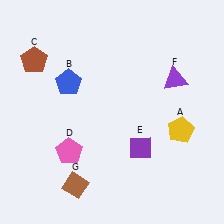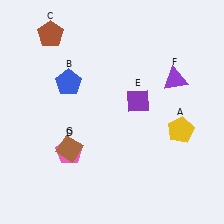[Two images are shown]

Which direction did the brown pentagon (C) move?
The brown pentagon (C) moved up.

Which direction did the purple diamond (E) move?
The purple diamond (E) moved up.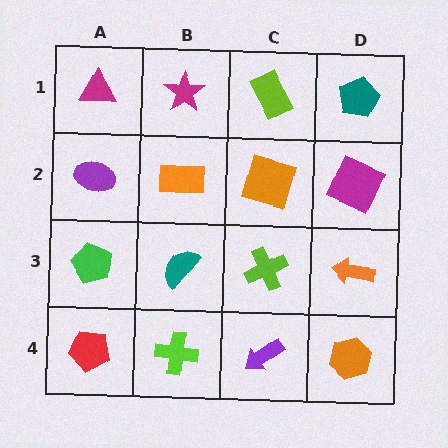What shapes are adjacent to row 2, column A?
A magenta triangle (row 1, column A), a green pentagon (row 3, column A), an orange rectangle (row 2, column B).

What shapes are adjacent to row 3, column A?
A purple ellipse (row 2, column A), a red pentagon (row 4, column A), a teal semicircle (row 3, column B).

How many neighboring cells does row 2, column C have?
4.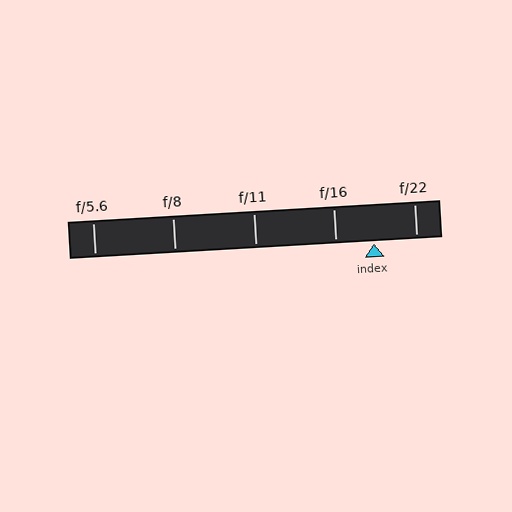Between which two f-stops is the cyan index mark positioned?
The index mark is between f/16 and f/22.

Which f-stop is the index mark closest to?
The index mark is closest to f/16.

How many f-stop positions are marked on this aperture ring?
There are 5 f-stop positions marked.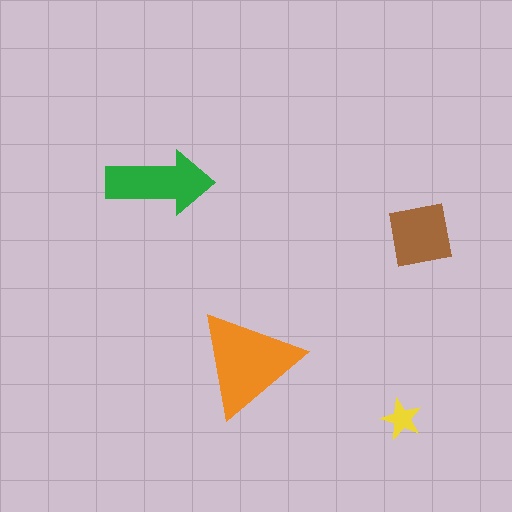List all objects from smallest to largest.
The yellow star, the brown square, the green arrow, the orange triangle.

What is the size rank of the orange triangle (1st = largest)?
1st.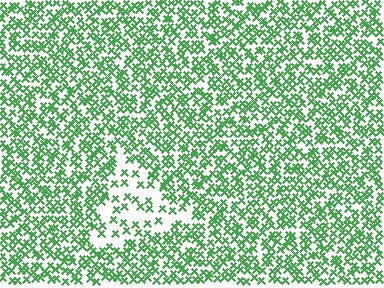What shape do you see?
I see a triangle.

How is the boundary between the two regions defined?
The boundary is defined by a change in element density (approximately 2.5x ratio). All elements are the same color, size, and shape.